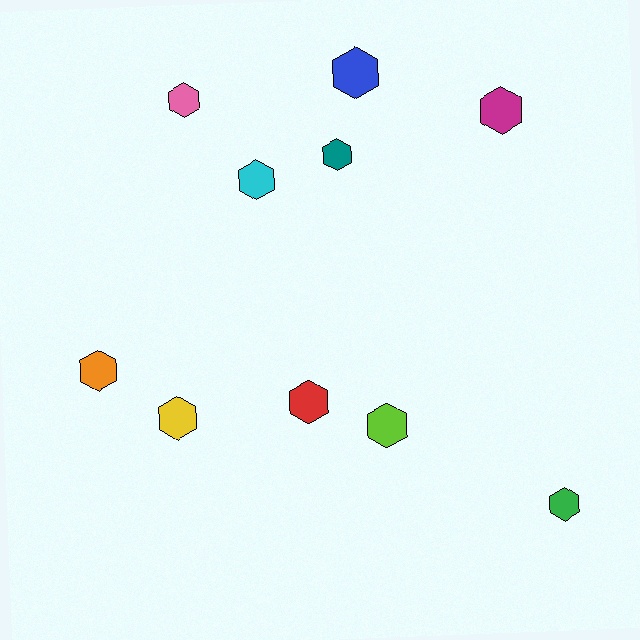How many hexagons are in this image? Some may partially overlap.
There are 10 hexagons.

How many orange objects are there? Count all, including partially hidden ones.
There is 1 orange object.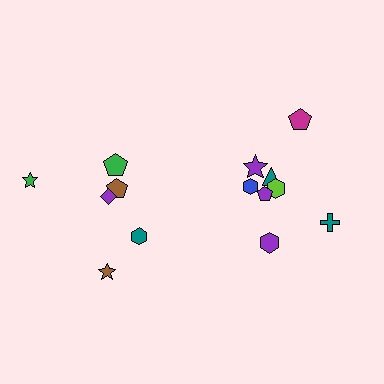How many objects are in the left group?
There are 6 objects.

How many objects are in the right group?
There are 8 objects.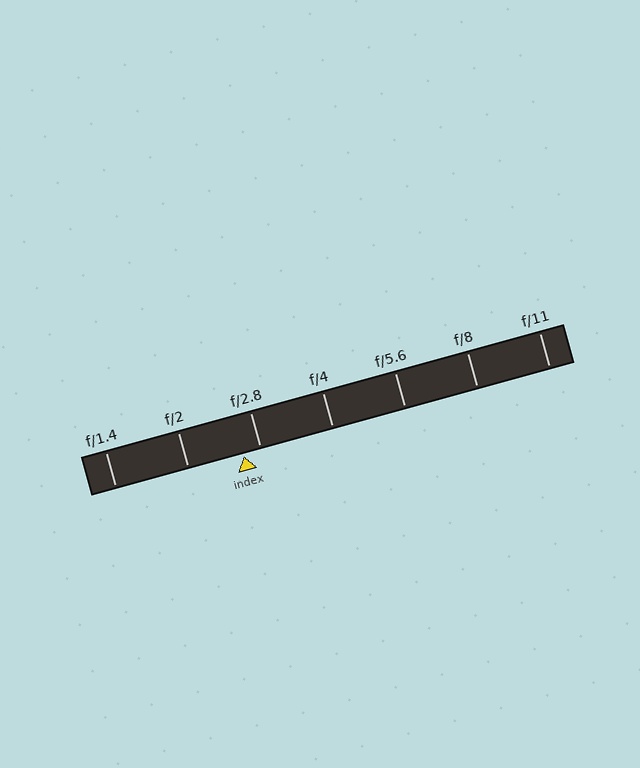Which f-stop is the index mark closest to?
The index mark is closest to f/2.8.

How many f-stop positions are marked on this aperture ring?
There are 7 f-stop positions marked.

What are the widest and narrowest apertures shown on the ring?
The widest aperture shown is f/1.4 and the narrowest is f/11.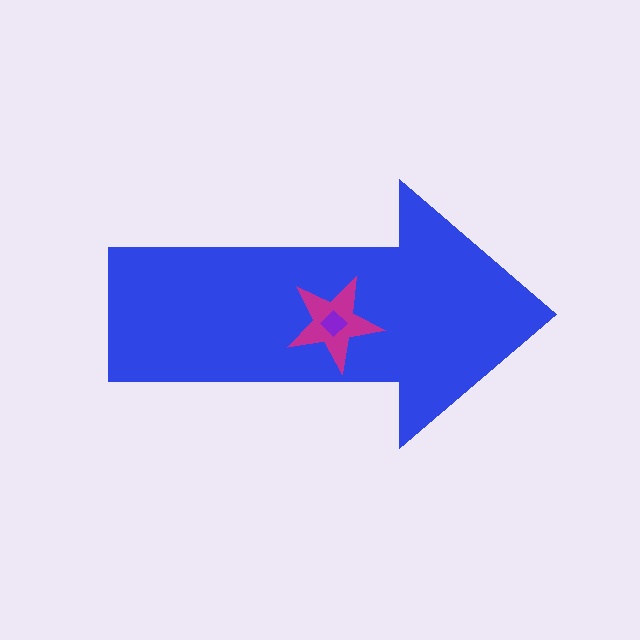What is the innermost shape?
The purple diamond.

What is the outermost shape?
The blue arrow.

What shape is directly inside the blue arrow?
The magenta star.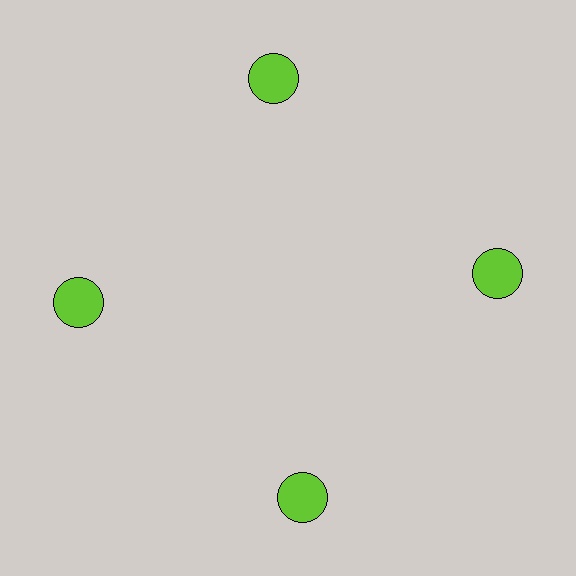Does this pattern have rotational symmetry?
Yes, this pattern has 4-fold rotational symmetry. It looks the same after rotating 90 degrees around the center.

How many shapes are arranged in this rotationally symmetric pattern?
There are 4 shapes, arranged in 4 groups of 1.